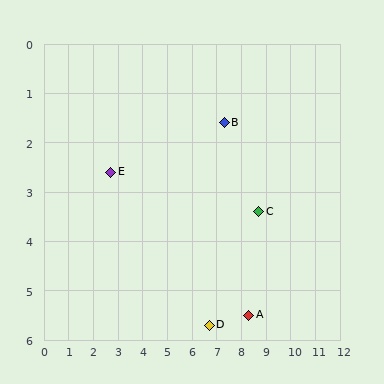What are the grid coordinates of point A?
Point A is at approximately (8.3, 5.5).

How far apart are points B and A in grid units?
Points B and A are about 4.0 grid units apart.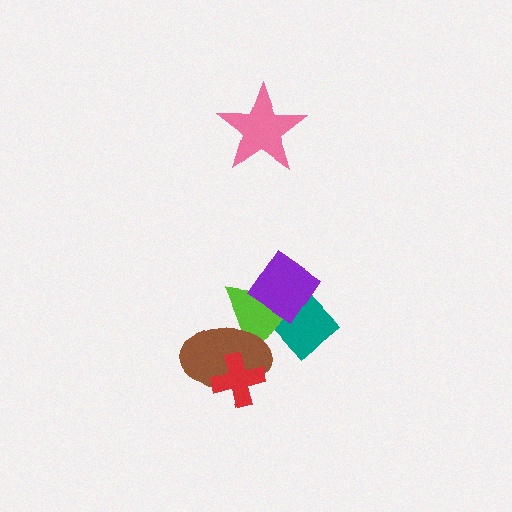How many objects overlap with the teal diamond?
2 objects overlap with the teal diamond.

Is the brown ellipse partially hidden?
Yes, it is partially covered by another shape.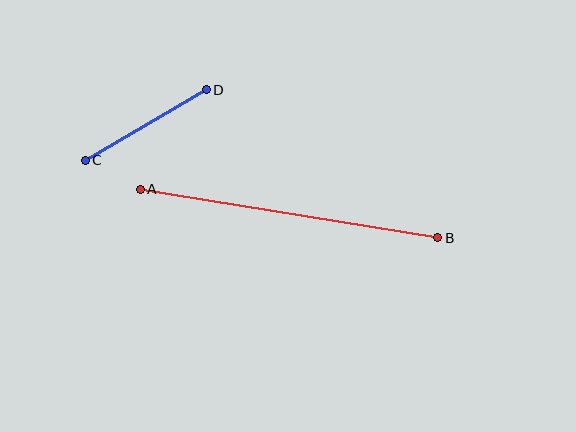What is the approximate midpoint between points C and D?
The midpoint is at approximately (146, 125) pixels.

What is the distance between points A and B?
The distance is approximately 301 pixels.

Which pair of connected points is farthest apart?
Points A and B are farthest apart.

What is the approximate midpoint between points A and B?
The midpoint is at approximately (289, 214) pixels.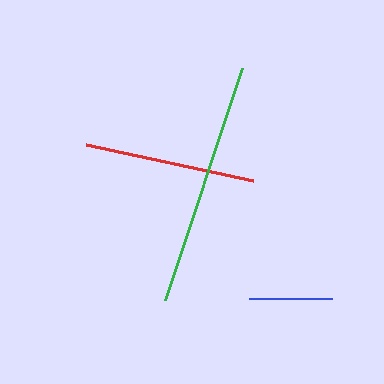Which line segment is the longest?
The green line is the longest at approximately 244 pixels.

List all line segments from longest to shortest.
From longest to shortest: green, red, blue.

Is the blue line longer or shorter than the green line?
The green line is longer than the blue line.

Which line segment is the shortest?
The blue line is the shortest at approximately 83 pixels.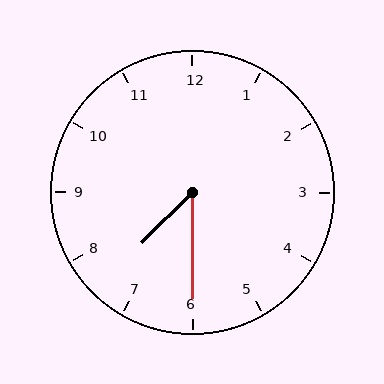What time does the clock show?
7:30.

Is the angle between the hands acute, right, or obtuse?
It is acute.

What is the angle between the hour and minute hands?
Approximately 45 degrees.